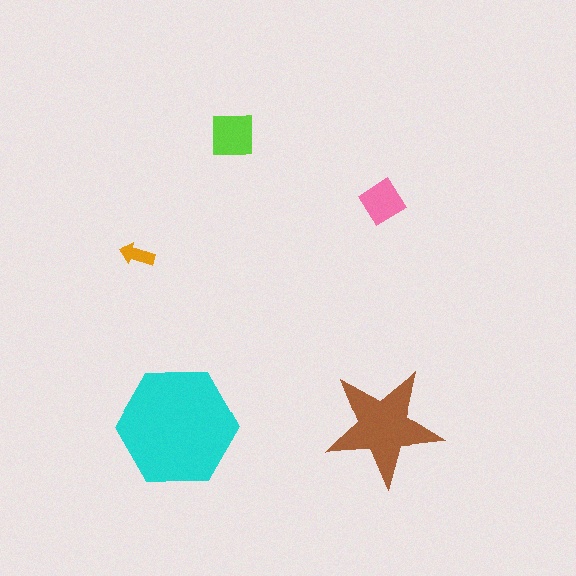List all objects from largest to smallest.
The cyan hexagon, the brown star, the lime square, the pink diamond, the orange arrow.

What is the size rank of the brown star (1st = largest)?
2nd.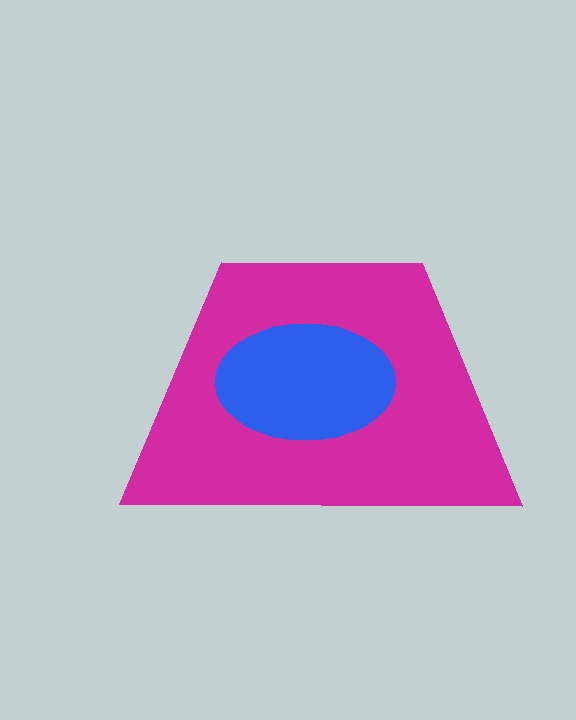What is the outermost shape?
The magenta trapezoid.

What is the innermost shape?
The blue ellipse.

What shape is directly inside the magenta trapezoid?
The blue ellipse.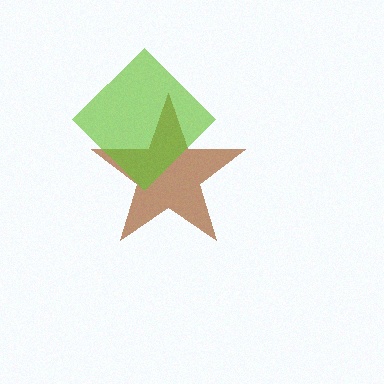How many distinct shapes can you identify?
There are 2 distinct shapes: a brown star, a lime diamond.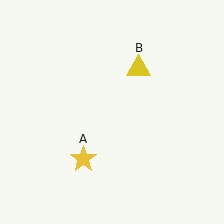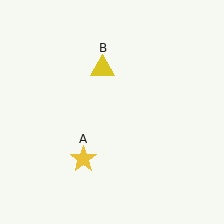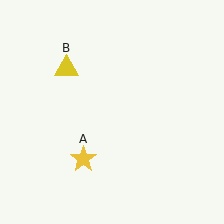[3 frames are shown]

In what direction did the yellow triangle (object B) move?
The yellow triangle (object B) moved left.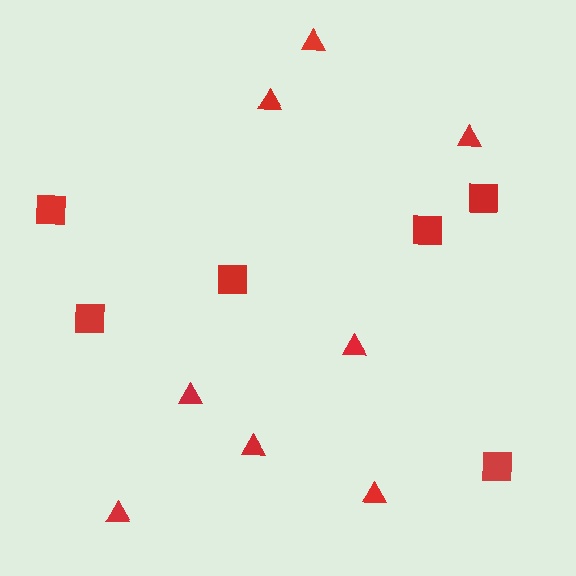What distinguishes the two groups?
There are 2 groups: one group of squares (6) and one group of triangles (8).